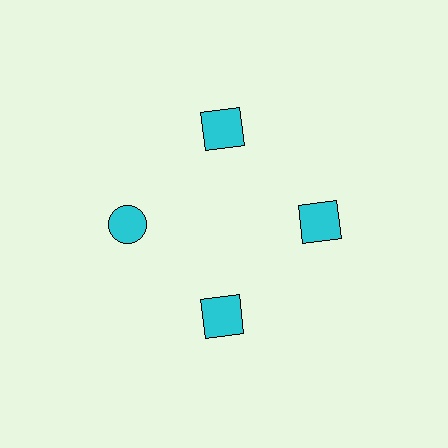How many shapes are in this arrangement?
There are 4 shapes arranged in a ring pattern.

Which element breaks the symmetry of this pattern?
The cyan circle at roughly the 9 o'clock position breaks the symmetry. All other shapes are cyan squares.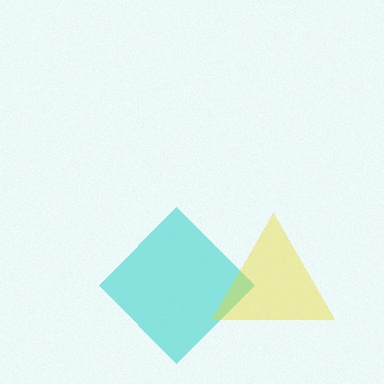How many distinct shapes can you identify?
There are 2 distinct shapes: a cyan diamond, a yellow triangle.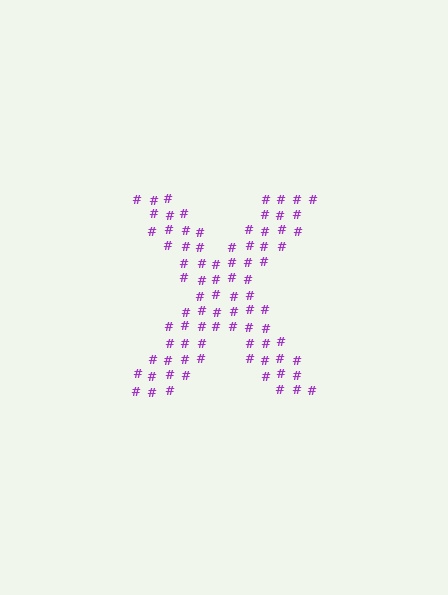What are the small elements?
The small elements are hash symbols.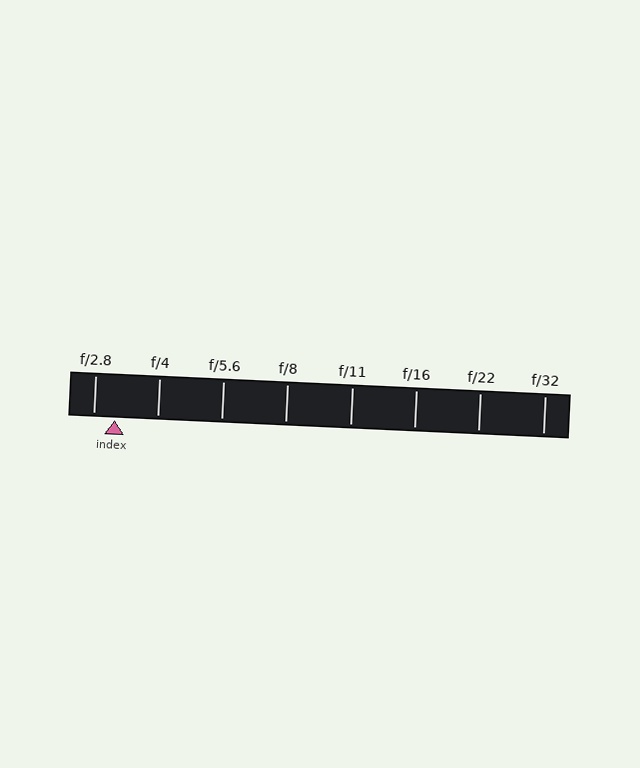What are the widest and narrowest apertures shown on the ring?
The widest aperture shown is f/2.8 and the narrowest is f/32.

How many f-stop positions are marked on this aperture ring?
There are 8 f-stop positions marked.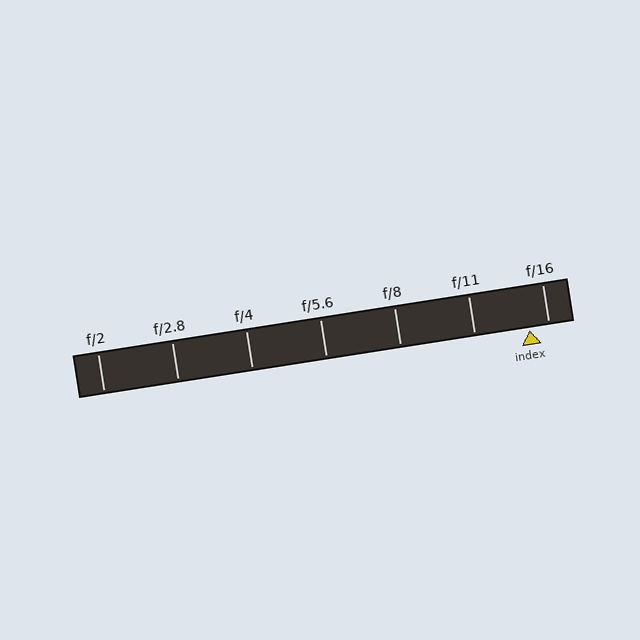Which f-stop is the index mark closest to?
The index mark is closest to f/16.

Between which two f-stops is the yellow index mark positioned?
The index mark is between f/11 and f/16.